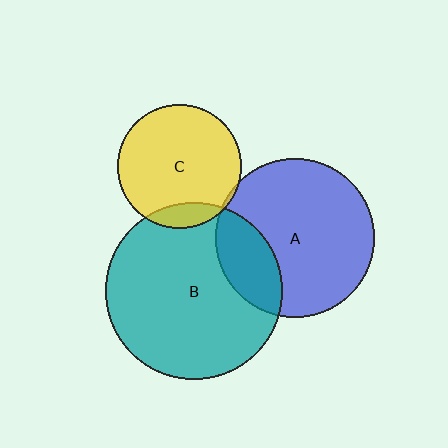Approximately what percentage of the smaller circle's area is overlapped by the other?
Approximately 25%.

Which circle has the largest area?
Circle B (teal).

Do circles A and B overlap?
Yes.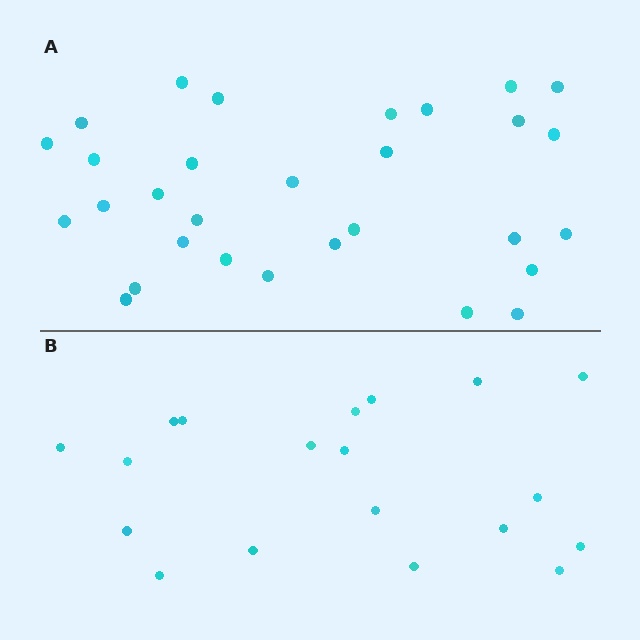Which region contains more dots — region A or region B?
Region A (the top region) has more dots.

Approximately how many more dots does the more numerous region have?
Region A has roughly 12 or so more dots than region B.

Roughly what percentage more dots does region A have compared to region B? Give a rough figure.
About 60% more.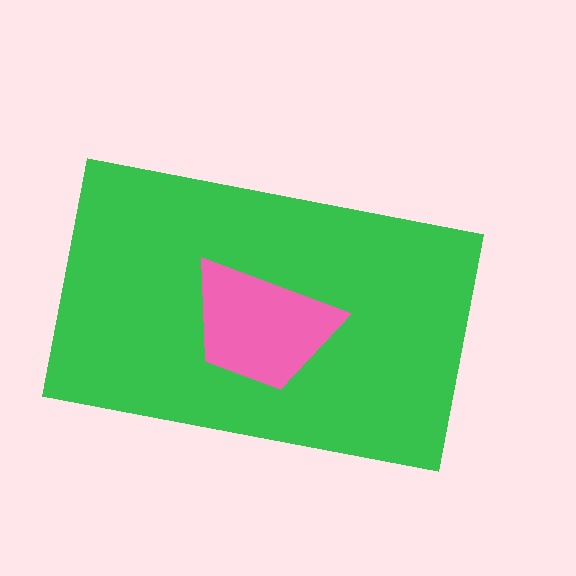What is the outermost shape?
The green rectangle.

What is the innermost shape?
The pink trapezoid.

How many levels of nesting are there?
2.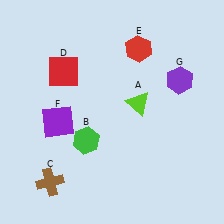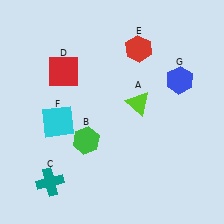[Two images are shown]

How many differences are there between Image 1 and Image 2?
There are 3 differences between the two images.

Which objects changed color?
C changed from brown to teal. F changed from purple to cyan. G changed from purple to blue.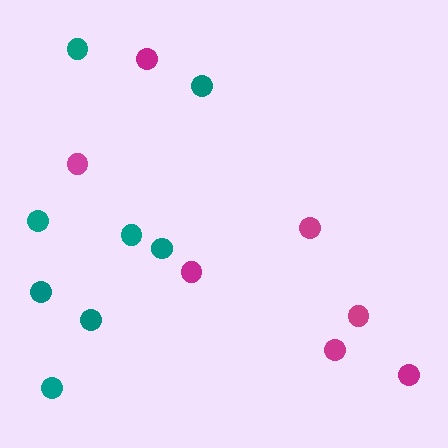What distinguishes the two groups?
There are 2 groups: one group of magenta circles (7) and one group of teal circles (8).